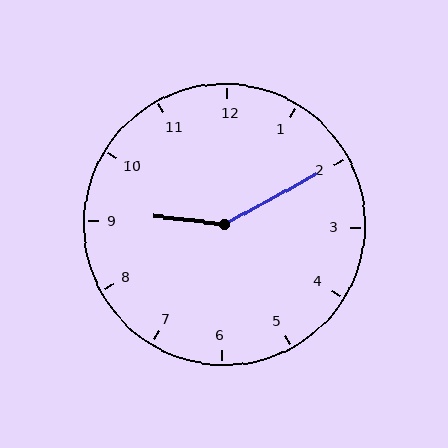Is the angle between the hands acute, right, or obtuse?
It is obtuse.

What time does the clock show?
9:10.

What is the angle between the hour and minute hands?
Approximately 145 degrees.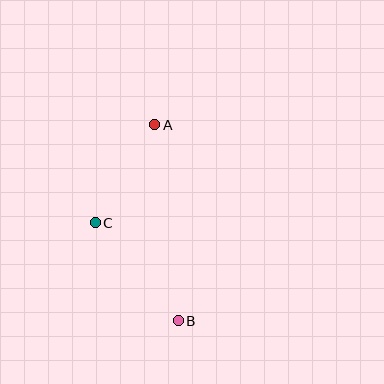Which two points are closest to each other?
Points A and C are closest to each other.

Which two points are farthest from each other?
Points A and B are farthest from each other.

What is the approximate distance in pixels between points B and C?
The distance between B and C is approximately 129 pixels.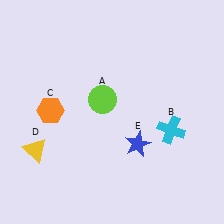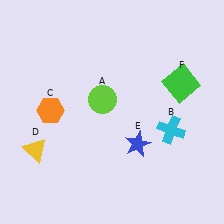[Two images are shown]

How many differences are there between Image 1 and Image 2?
There is 1 difference between the two images.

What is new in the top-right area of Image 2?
A green square (F) was added in the top-right area of Image 2.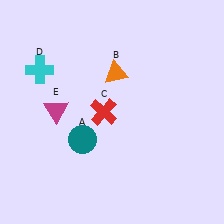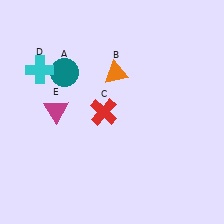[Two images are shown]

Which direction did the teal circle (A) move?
The teal circle (A) moved up.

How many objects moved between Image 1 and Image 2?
1 object moved between the two images.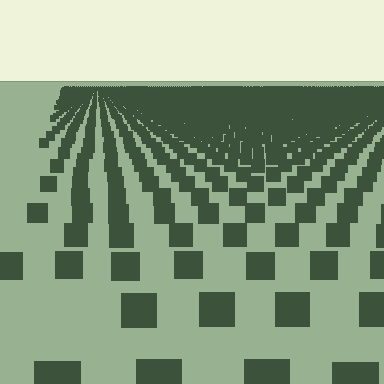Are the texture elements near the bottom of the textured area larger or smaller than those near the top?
Larger. Near the bottom, elements are closer to the viewer and appear at a bigger on-screen size.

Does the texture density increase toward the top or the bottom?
Density increases toward the top.